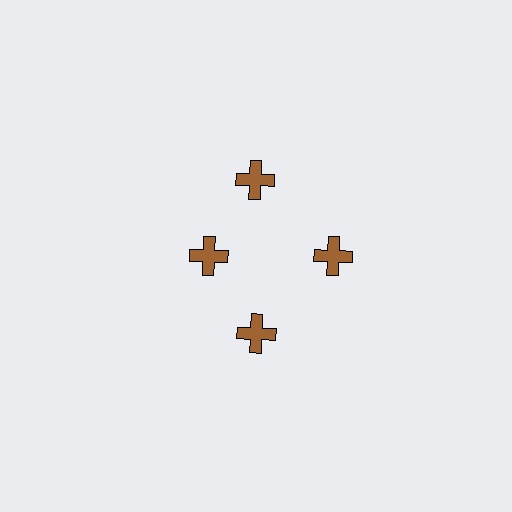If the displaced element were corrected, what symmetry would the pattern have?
It would have 4-fold rotational symmetry — the pattern would map onto itself every 90 degrees.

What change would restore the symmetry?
The symmetry would be restored by moving it outward, back onto the ring so that all 4 crosses sit at equal angles and equal distance from the center.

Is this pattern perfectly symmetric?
No. The 4 brown crosses are arranged in a ring, but one element near the 9 o'clock position is pulled inward toward the center, breaking the 4-fold rotational symmetry.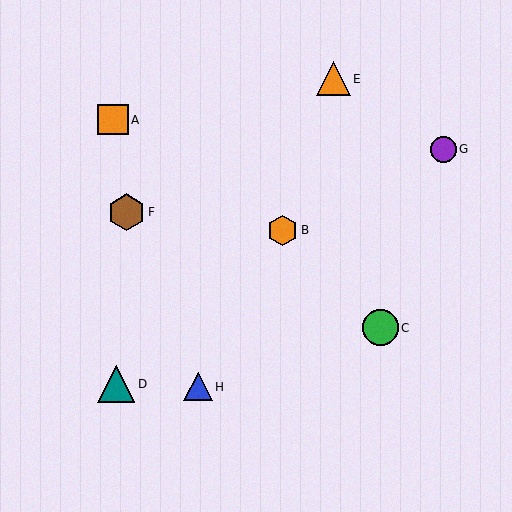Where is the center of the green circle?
The center of the green circle is at (381, 328).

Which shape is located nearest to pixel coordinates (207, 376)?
The blue triangle (labeled H) at (198, 387) is nearest to that location.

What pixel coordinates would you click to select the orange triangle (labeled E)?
Click at (334, 79) to select the orange triangle E.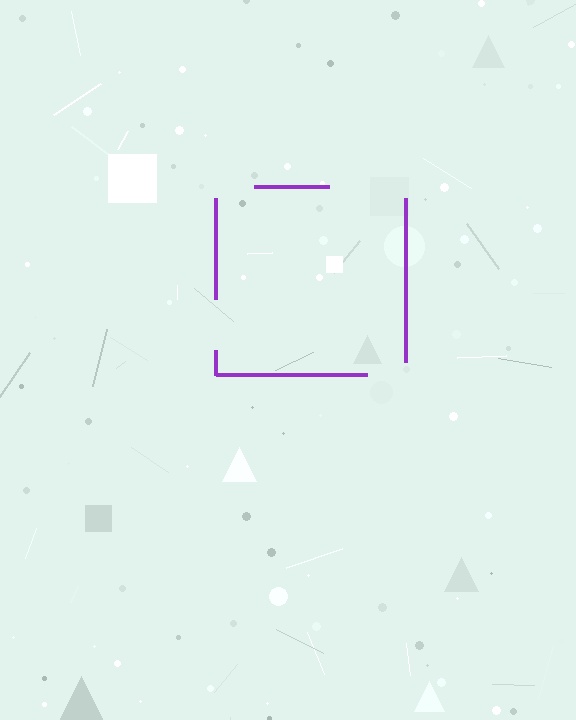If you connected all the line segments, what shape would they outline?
They would outline a square.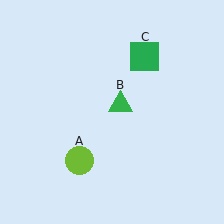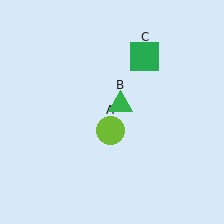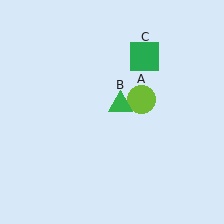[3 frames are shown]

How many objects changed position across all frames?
1 object changed position: lime circle (object A).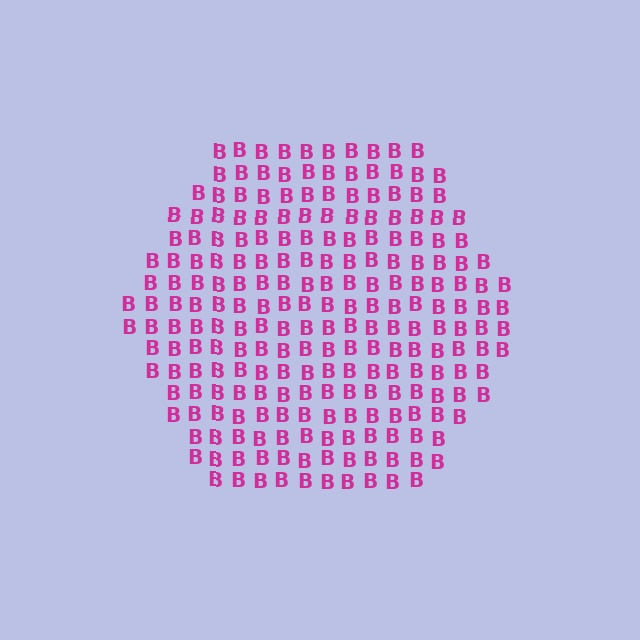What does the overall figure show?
The overall figure shows a hexagon.